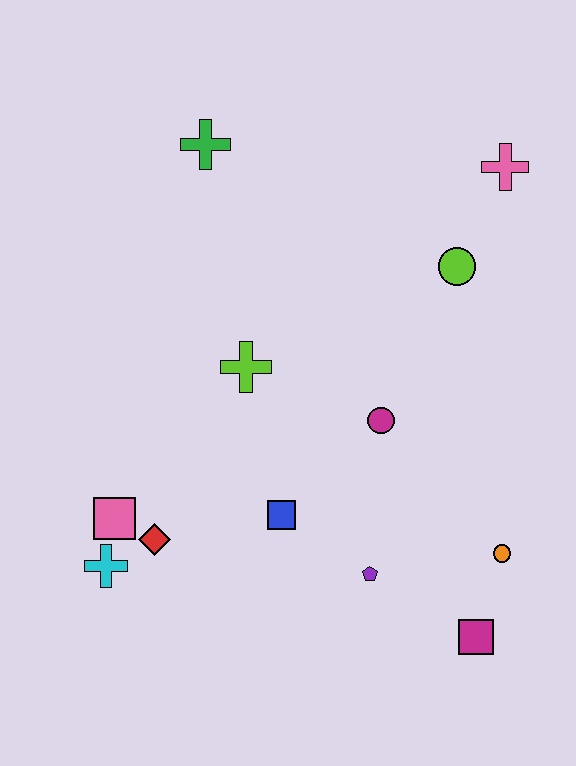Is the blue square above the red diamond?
Yes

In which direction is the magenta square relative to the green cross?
The magenta square is below the green cross.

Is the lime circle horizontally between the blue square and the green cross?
No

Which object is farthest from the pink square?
The pink cross is farthest from the pink square.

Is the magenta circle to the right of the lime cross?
Yes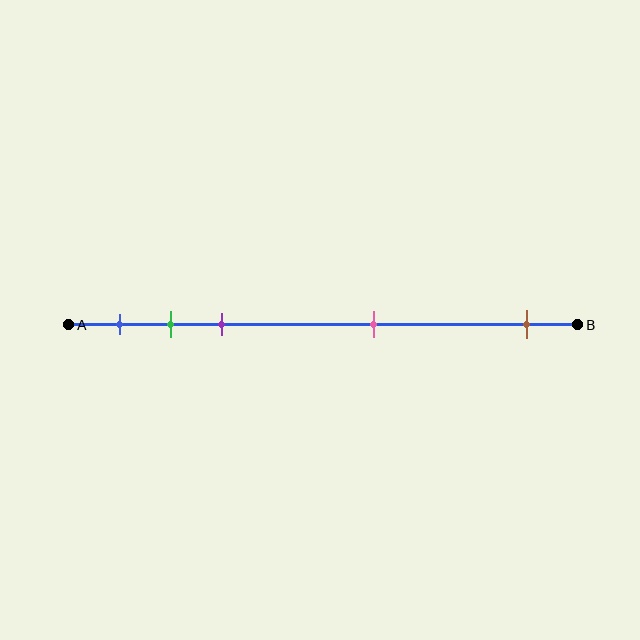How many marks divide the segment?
There are 5 marks dividing the segment.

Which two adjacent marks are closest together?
The green and purple marks are the closest adjacent pair.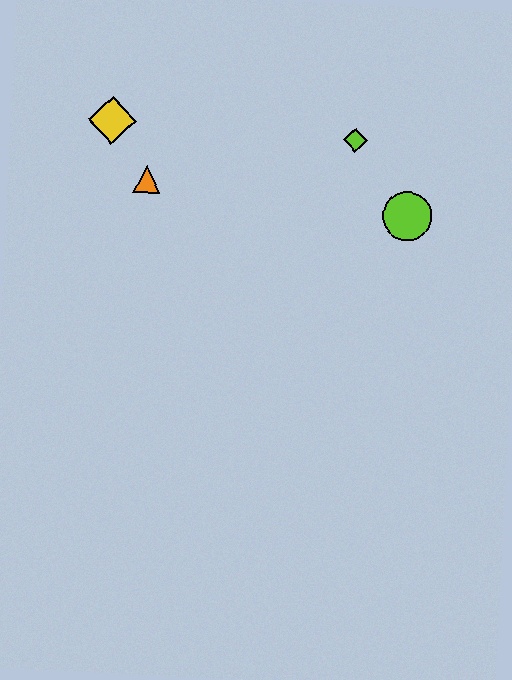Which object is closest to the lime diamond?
The lime circle is closest to the lime diamond.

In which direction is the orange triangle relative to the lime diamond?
The orange triangle is to the left of the lime diamond.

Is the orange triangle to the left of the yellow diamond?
No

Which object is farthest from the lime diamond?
The yellow diamond is farthest from the lime diamond.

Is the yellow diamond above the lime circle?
Yes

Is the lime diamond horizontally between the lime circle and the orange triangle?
Yes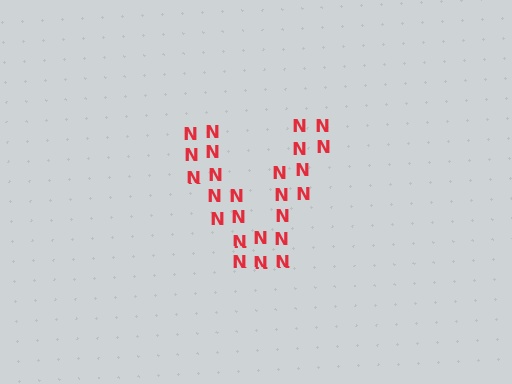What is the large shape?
The large shape is the letter V.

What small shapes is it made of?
It is made of small letter N's.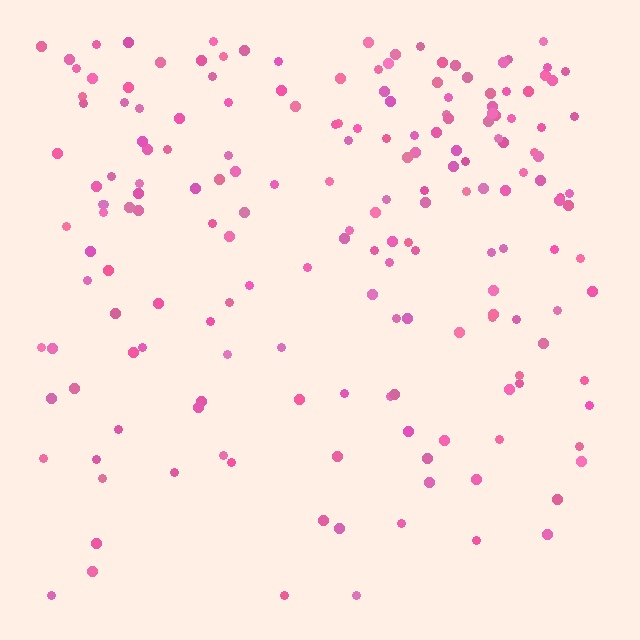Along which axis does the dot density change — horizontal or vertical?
Vertical.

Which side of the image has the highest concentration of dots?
The top.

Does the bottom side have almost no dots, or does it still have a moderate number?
Still a moderate number, just noticeably fewer than the top.